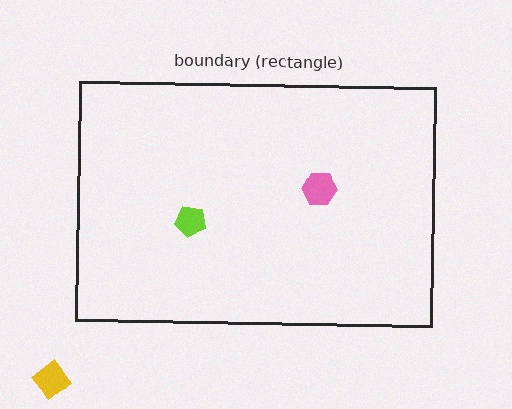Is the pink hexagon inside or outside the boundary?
Inside.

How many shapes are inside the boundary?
2 inside, 1 outside.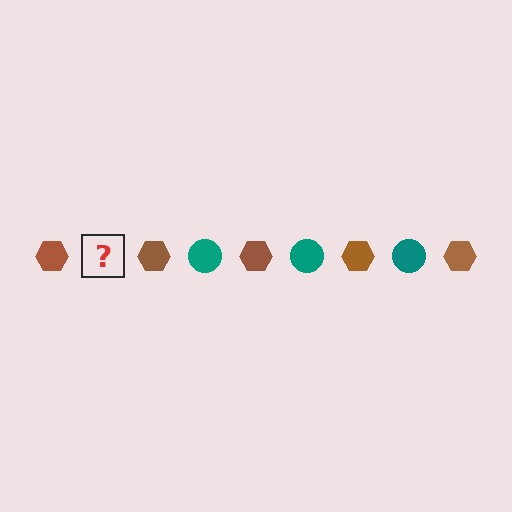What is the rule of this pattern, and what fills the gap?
The rule is that the pattern alternates between brown hexagon and teal circle. The gap should be filled with a teal circle.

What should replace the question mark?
The question mark should be replaced with a teal circle.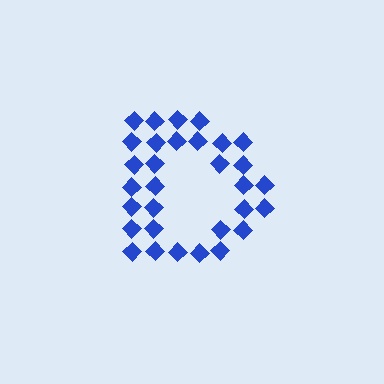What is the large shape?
The large shape is the letter D.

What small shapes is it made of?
It is made of small diamonds.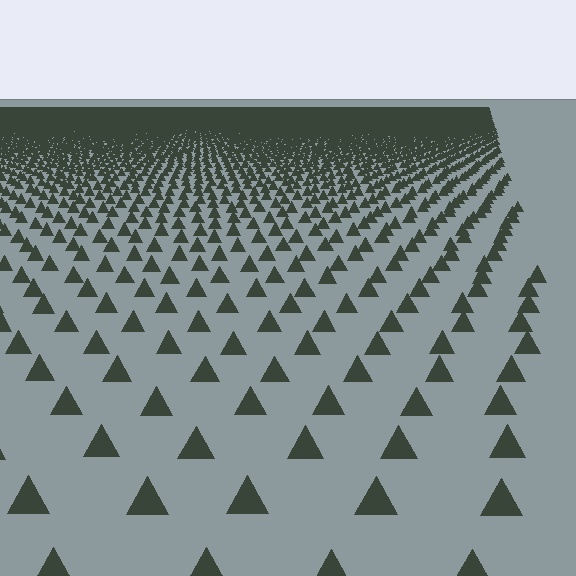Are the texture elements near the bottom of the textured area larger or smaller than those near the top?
Larger. Near the bottom, elements are closer to the viewer and appear at a bigger on-screen size.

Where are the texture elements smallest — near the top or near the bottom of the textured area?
Near the top.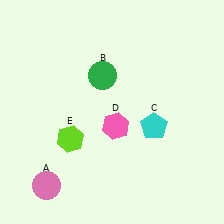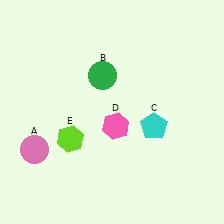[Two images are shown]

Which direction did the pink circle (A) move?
The pink circle (A) moved up.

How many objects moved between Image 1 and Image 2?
1 object moved between the two images.